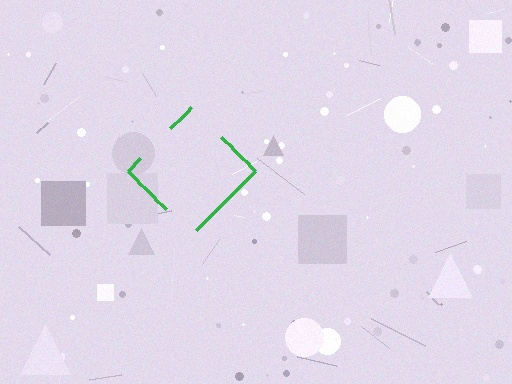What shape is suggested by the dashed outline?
The dashed outline suggests a diamond.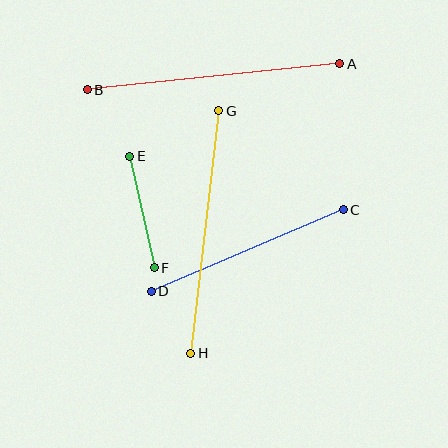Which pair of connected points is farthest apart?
Points A and B are farthest apart.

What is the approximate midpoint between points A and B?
The midpoint is at approximately (213, 77) pixels.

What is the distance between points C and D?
The distance is approximately 209 pixels.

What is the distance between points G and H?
The distance is approximately 244 pixels.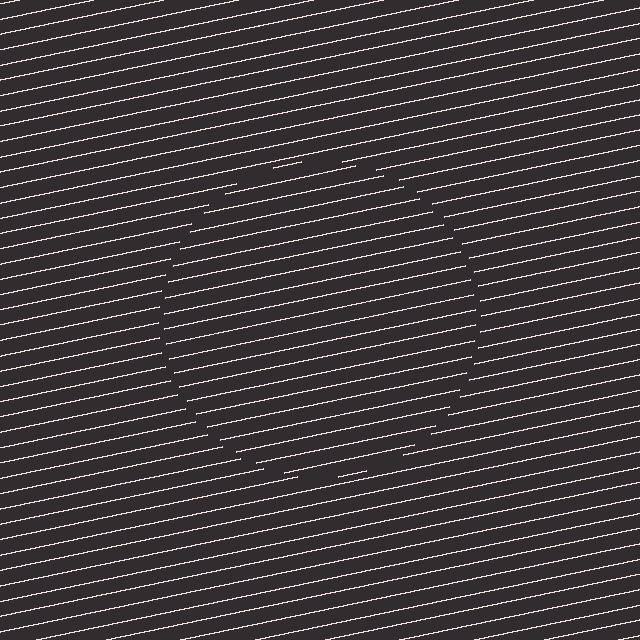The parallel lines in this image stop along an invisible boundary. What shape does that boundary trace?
An illusory circle. The interior of the shape contains the same grating, shifted by half a period — the contour is defined by the phase discontinuity where line-ends from the inner and outer gratings abut.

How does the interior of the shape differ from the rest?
The interior of the shape contains the same grating, shifted by half a period — the contour is defined by the phase discontinuity where line-ends from the inner and outer gratings abut.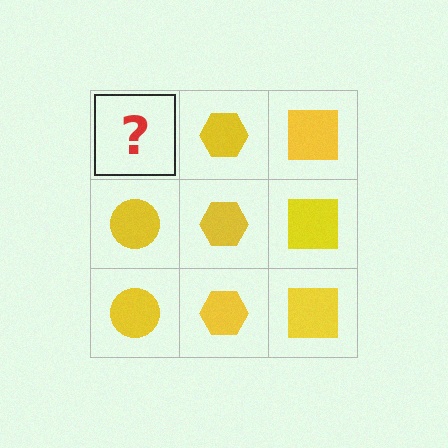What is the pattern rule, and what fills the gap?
The rule is that each column has a consistent shape. The gap should be filled with a yellow circle.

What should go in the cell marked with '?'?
The missing cell should contain a yellow circle.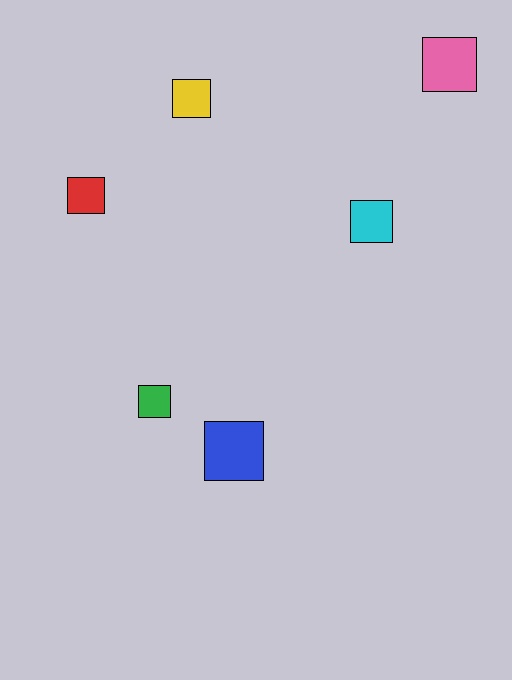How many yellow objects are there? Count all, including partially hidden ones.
There is 1 yellow object.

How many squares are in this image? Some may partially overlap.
There are 6 squares.